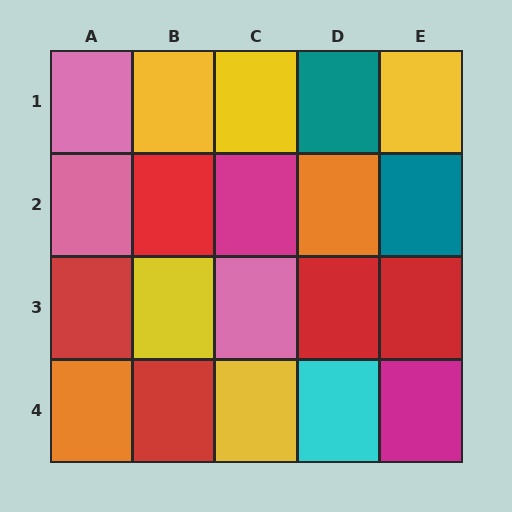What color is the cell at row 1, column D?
Teal.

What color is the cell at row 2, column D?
Orange.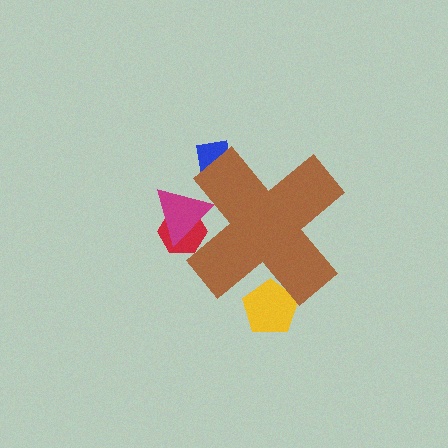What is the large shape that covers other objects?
A brown cross.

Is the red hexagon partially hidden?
Yes, the red hexagon is partially hidden behind the brown cross.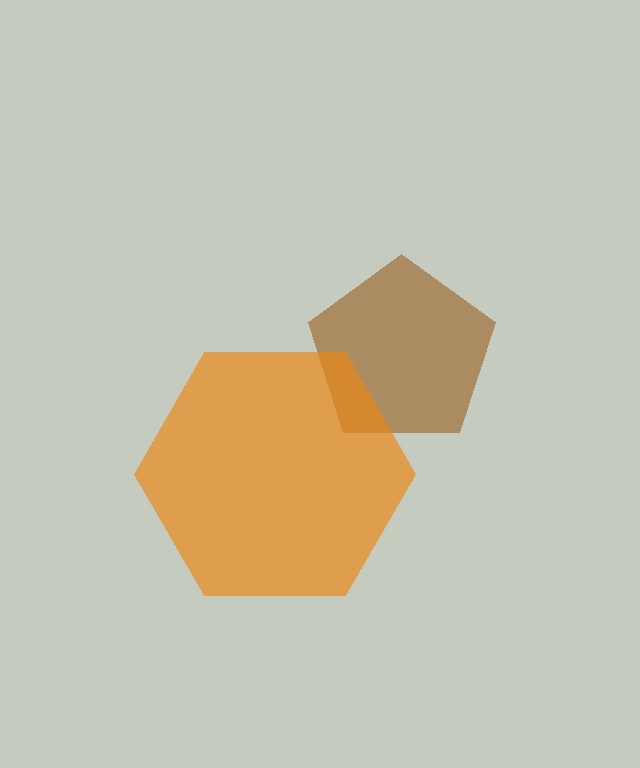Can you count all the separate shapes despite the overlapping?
Yes, there are 2 separate shapes.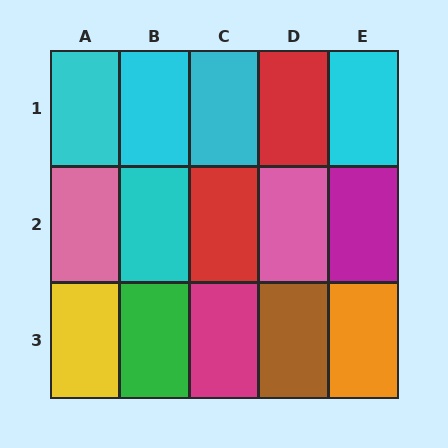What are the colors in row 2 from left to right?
Pink, cyan, red, pink, magenta.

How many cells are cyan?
5 cells are cyan.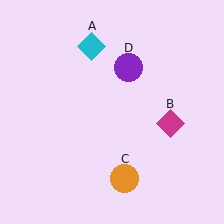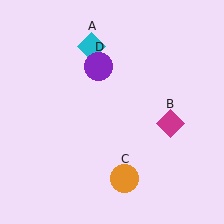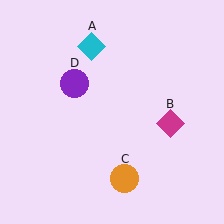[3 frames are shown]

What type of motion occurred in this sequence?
The purple circle (object D) rotated counterclockwise around the center of the scene.